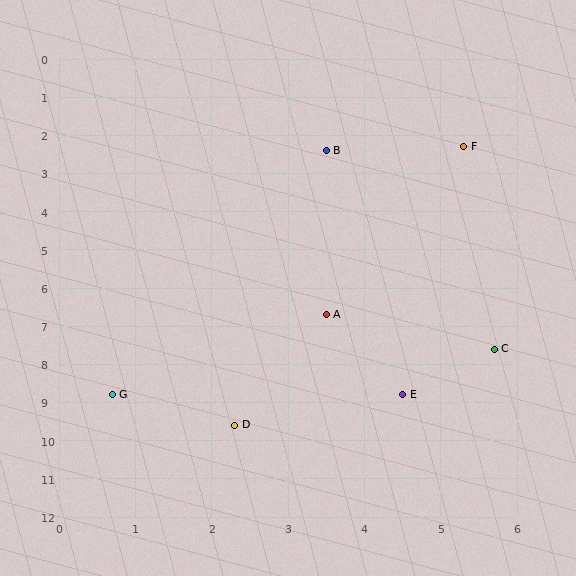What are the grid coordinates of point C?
Point C is at approximately (5.7, 7.6).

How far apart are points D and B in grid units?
Points D and B are about 7.3 grid units apart.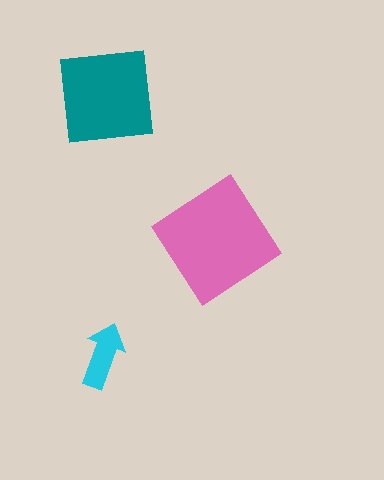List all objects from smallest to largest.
The cyan arrow, the teal square, the pink diamond.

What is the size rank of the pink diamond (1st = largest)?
1st.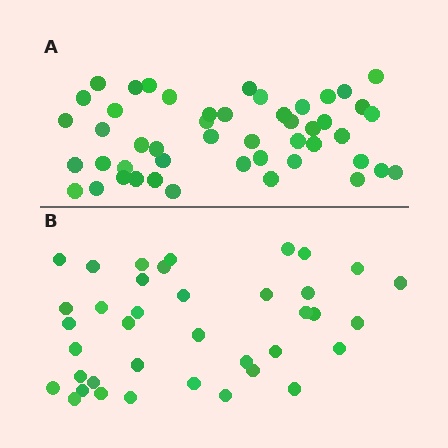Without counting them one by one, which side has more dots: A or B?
Region A (the top region) has more dots.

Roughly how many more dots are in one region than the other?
Region A has roughly 10 or so more dots than region B.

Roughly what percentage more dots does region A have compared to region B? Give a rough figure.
About 25% more.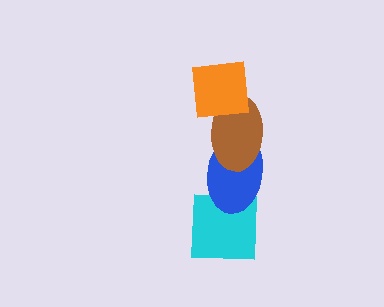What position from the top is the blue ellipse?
The blue ellipse is 3rd from the top.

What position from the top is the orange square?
The orange square is 1st from the top.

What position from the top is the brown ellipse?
The brown ellipse is 2nd from the top.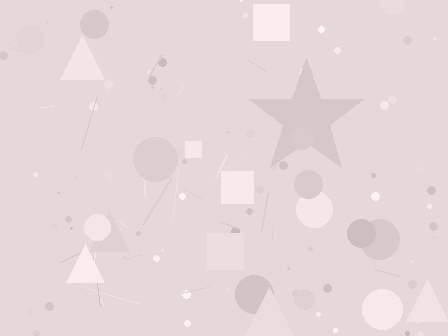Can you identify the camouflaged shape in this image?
The camouflaged shape is a star.